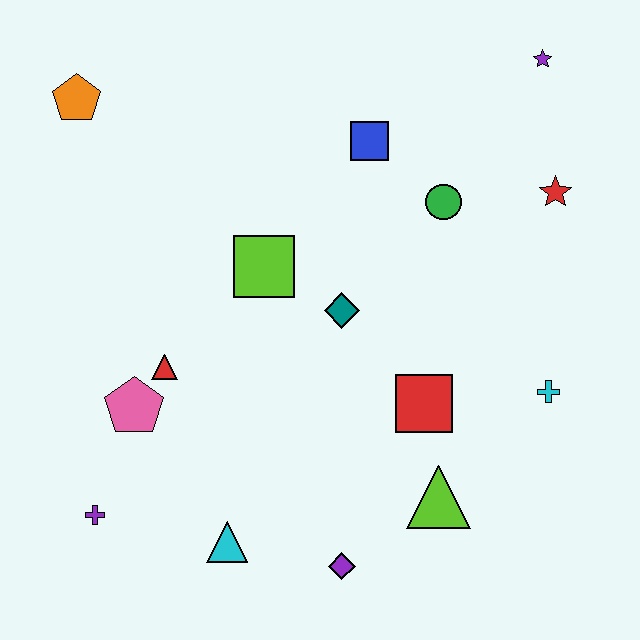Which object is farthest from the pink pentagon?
The purple star is farthest from the pink pentagon.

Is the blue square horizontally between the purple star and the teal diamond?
Yes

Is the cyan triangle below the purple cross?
Yes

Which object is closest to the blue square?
The green circle is closest to the blue square.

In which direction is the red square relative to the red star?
The red square is below the red star.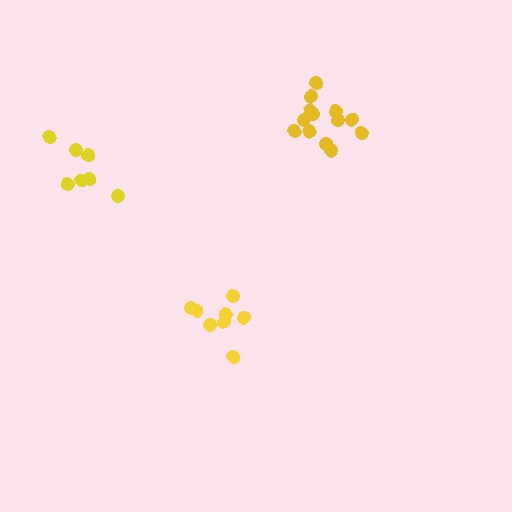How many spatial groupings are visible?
There are 3 spatial groupings.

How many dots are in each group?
Group 1: 13 dots, Group 2: 7 dots, Group 3: 8 dots (28 total).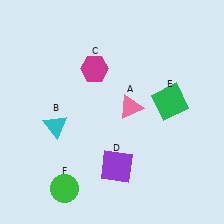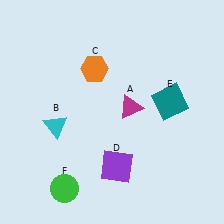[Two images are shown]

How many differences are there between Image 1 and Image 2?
There are 3 differences between the two images.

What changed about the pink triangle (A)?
In Image 1, A is pink. In Image 2, it changed to magenta.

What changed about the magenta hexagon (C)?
In Image 1, C is magenta. In Image 2, it changed to orange.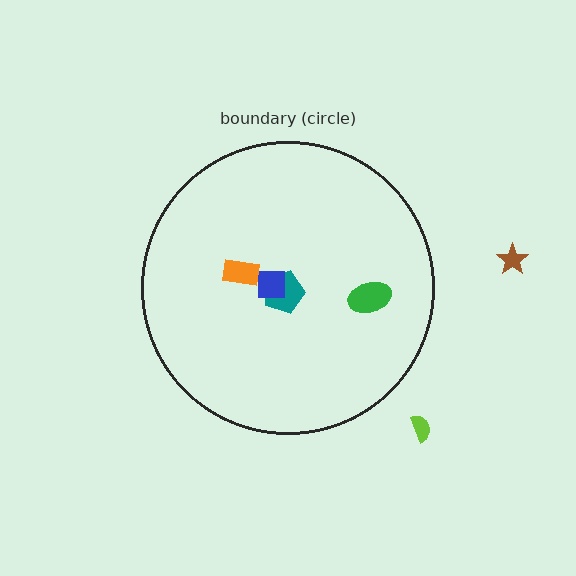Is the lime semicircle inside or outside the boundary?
Outside.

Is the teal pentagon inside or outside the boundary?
Inside.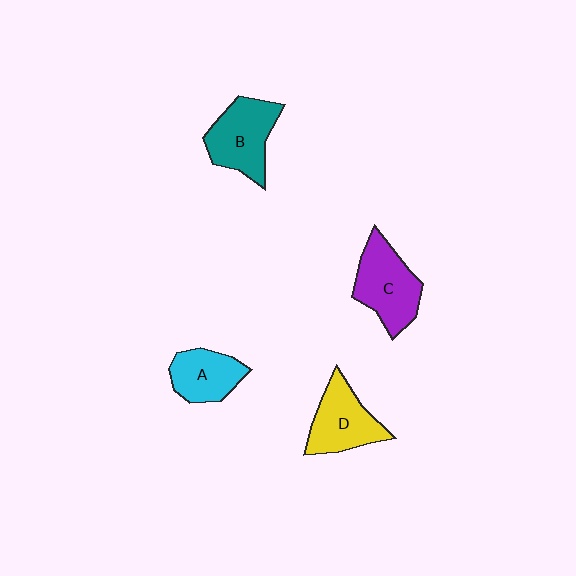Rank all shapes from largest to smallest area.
From largest to smallest: C (purple), B (teal), D (yellow), A (cyan).